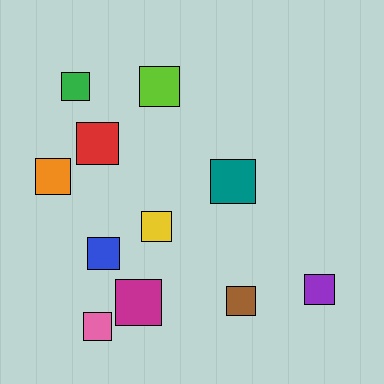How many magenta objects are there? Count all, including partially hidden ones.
There is 1 magenta object.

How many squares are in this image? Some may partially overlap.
There are 11 squares.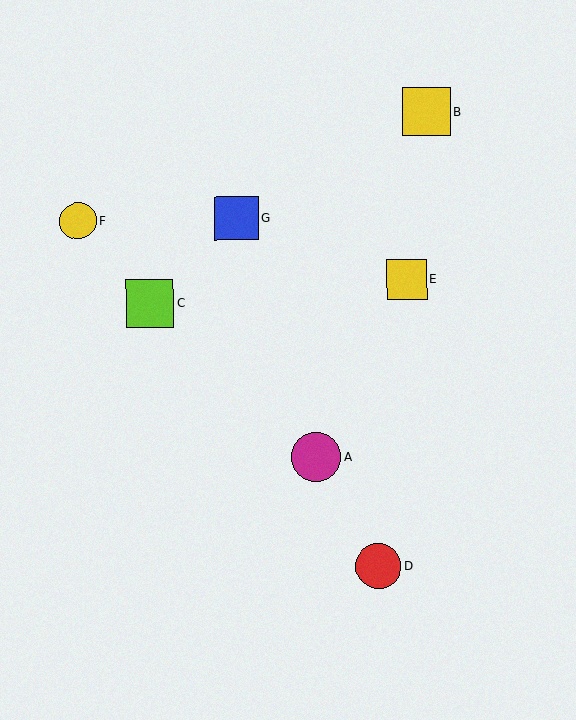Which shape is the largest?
The magenta circle (labeled A) is the largest.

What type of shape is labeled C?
Shape C is a lime square.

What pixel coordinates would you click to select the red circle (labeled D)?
Click at (379, 566) to select the red circle D.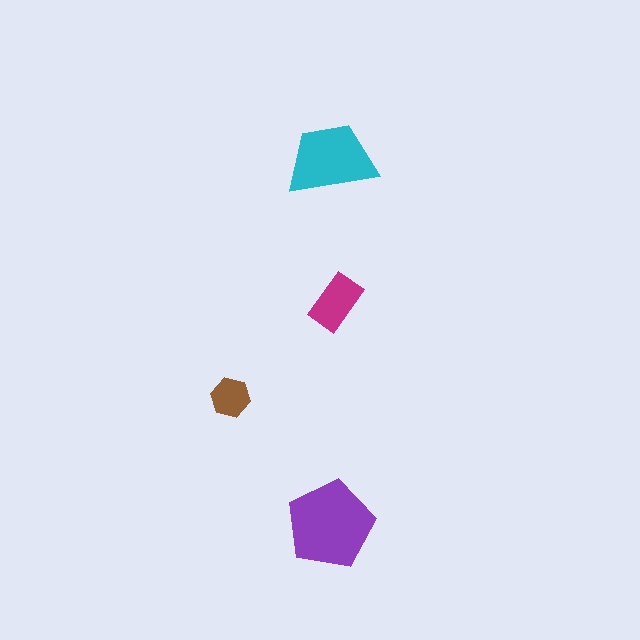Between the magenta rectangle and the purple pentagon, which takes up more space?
The purple pentagon.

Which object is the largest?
The purple pentagon.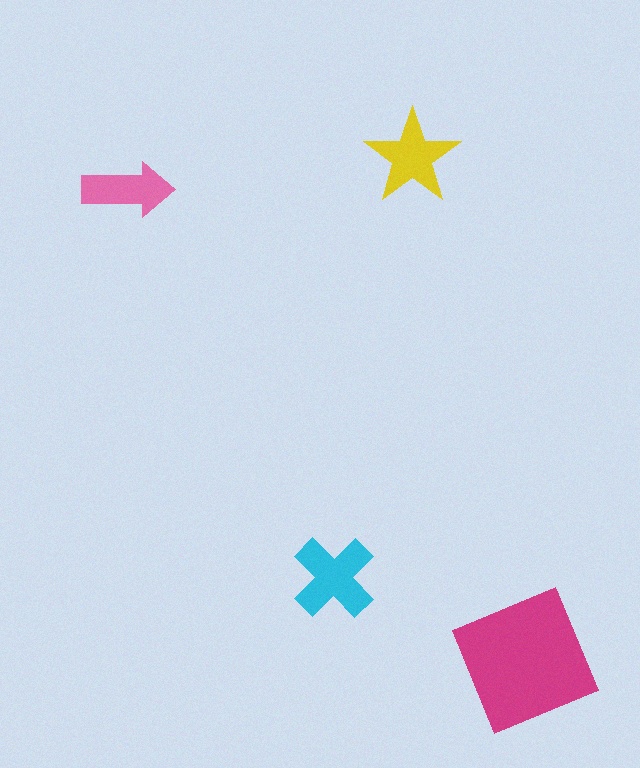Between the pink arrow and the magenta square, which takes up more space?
The magenta square.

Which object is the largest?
The magenta square.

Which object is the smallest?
The pink arrow.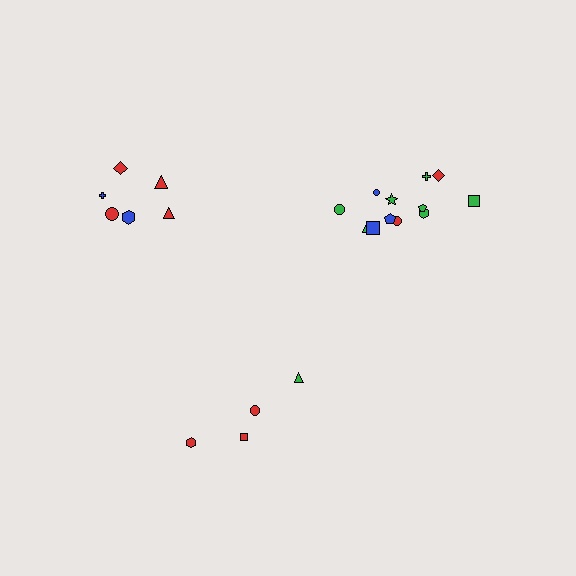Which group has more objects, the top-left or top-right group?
The top-right group.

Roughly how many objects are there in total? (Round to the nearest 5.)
Roughly 20 objects in total.